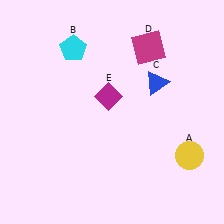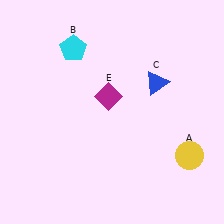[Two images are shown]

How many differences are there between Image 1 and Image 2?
There is 1 difference between the two images.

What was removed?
The magenta square (D) was removed in Image 2.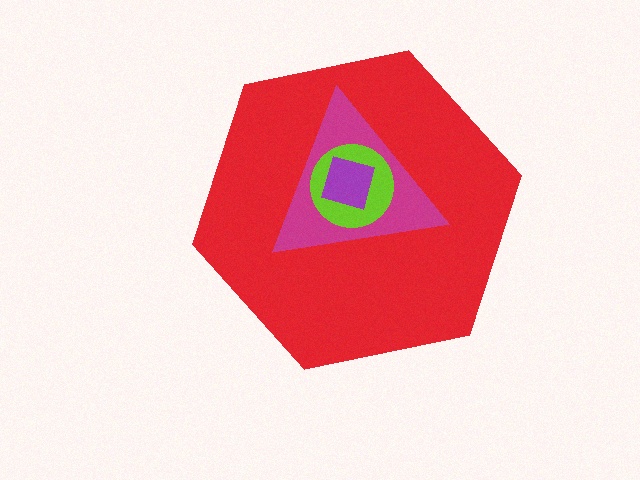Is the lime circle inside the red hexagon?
Yes.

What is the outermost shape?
The red hexagon.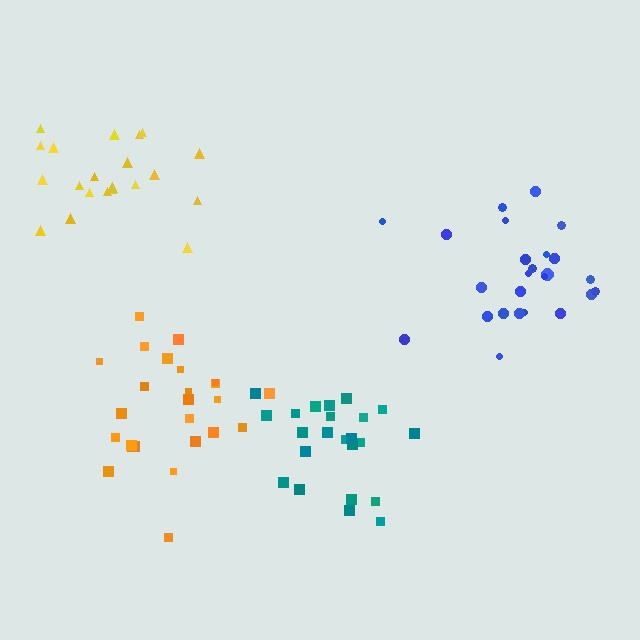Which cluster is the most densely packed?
Blue.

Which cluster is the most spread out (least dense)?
Teal.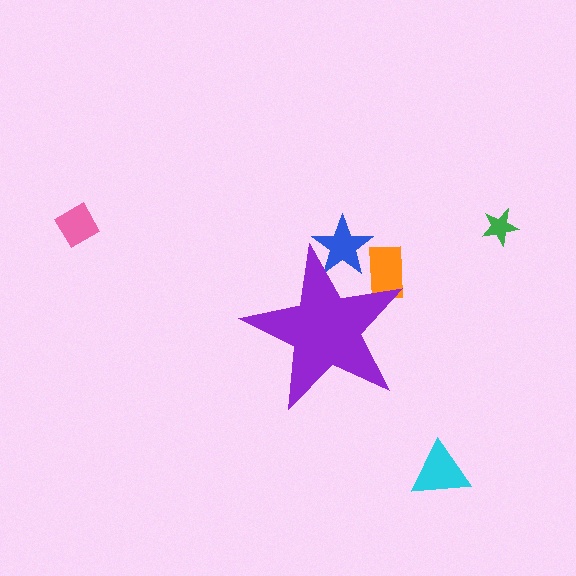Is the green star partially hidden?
No, the green star is fully visible.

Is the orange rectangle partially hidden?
Yes, the orange rectangle is partially hidden behind the purple star.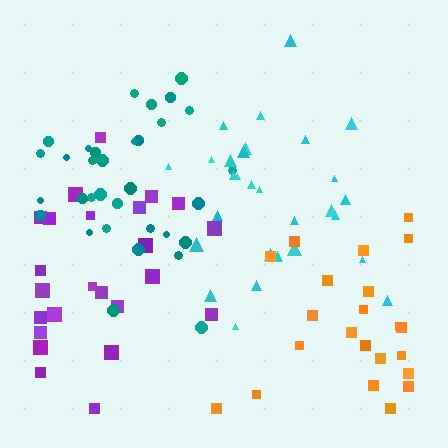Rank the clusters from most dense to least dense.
teal, cyan, orange, purple.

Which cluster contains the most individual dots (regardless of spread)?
Teal (33).